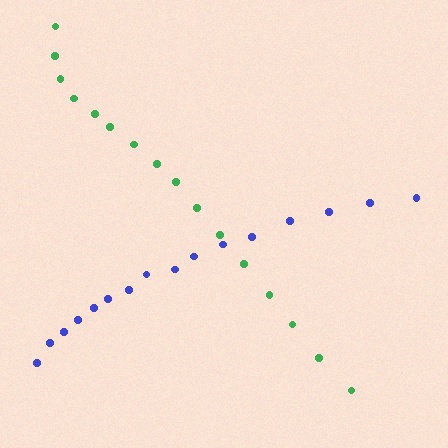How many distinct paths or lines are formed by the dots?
There are 2 distinct paths.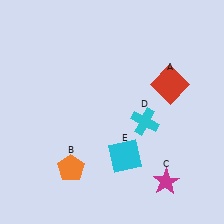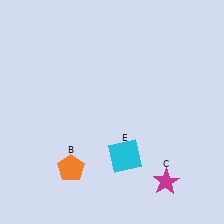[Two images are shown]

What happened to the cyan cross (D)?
The cyan cross (D) was removed in Image 2. It was in the bottom-right area of Image 1.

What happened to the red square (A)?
The red square (A) was removed in Image 2. It was in the top-right area of Image 1.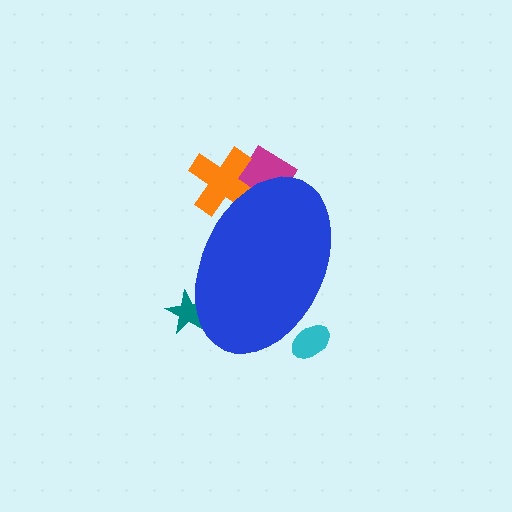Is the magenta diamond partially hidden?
Yes, the magenta diamond is partially hidden behind the blue ellipse.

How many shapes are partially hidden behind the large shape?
4 shapes are partially hidden.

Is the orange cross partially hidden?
Yes, the orange cross is partially hidden behind the blue ellipse.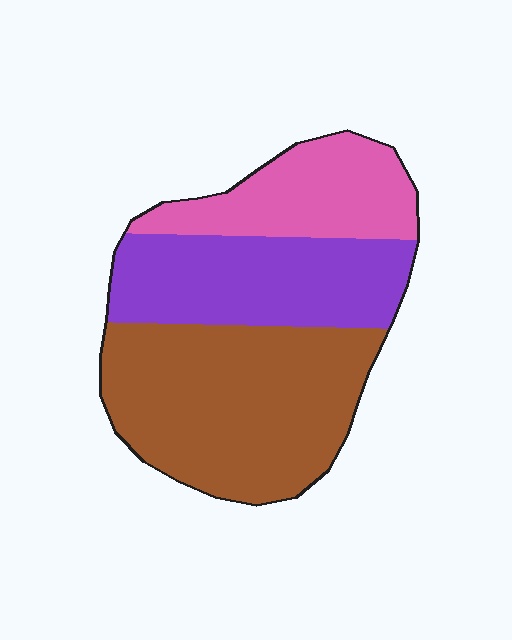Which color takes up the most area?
Brown, at roughly 45%.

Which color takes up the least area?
Pink, at roughly 25%.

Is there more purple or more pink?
Purple.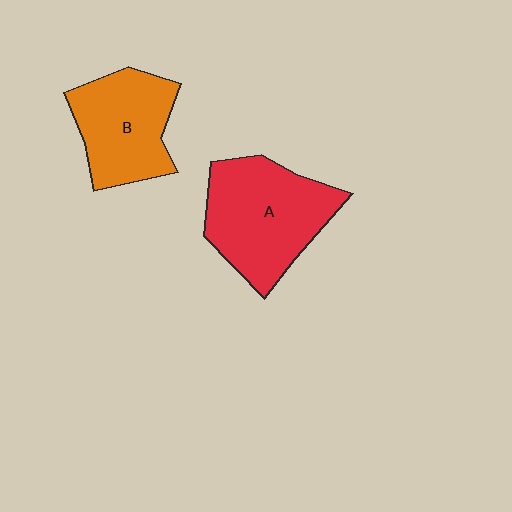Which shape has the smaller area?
Shape B (orange).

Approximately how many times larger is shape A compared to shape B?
Approximately 1.3 times.